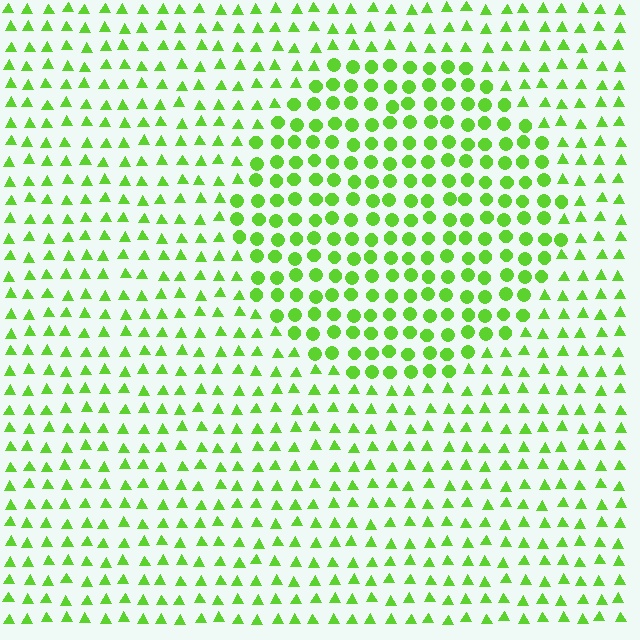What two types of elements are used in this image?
The image uses circles inside the circle region and triangles outside it.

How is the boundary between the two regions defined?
The boundary is defined by a change in element shape: circles inside vs. triangles outside. All elements share the same color and spacing.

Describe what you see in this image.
The image is filled with small lime elements arranged in a uniform grid. A circle-shaped region contains circles, while the surrounding area contains triangles. The boundary is defined purely by the change in element shape.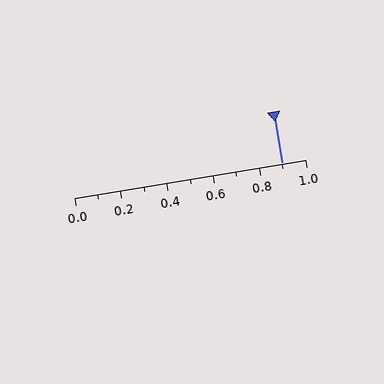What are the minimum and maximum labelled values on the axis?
The axis runs from 0.0 to 1.0.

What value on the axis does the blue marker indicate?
The marker indicates approximately 0.9.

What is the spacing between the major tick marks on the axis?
The major ticks are spaced 0.2 apart.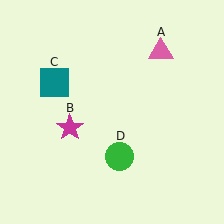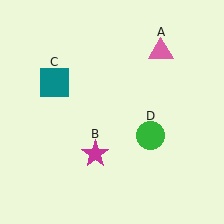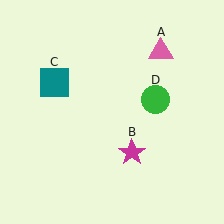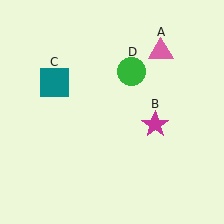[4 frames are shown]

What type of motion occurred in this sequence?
The magenta star (object B), green circle (object D) rotated counterclockwise around the center of the scene.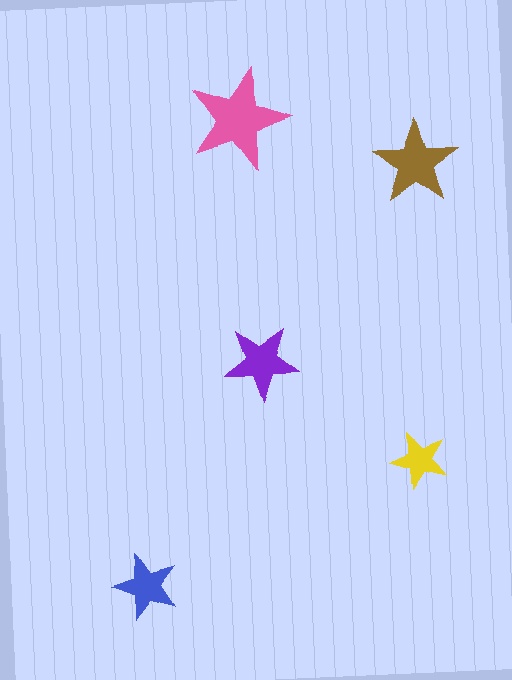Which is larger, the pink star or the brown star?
The pink one.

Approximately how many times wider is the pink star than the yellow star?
About 2 times wider.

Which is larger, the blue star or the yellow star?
The blue one.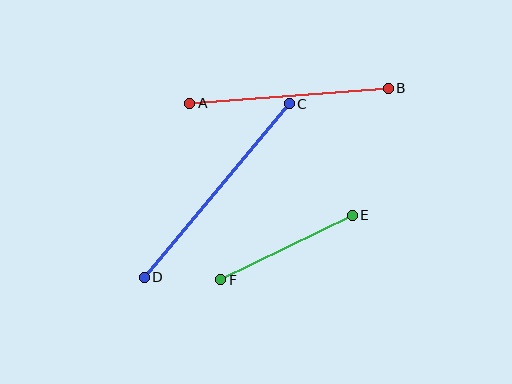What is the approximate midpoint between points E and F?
The midpoint is at approximately (287, 247) pixels.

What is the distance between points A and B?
The distance is approximately 199 pixels.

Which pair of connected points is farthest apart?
Points C and D are farthest apart.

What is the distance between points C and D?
The distance is approximately 226 pixels.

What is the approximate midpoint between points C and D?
The midpoint is at approximately (217, 190) pixels.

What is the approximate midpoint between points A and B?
The midpoint is at approximately (289, 96) pixels.